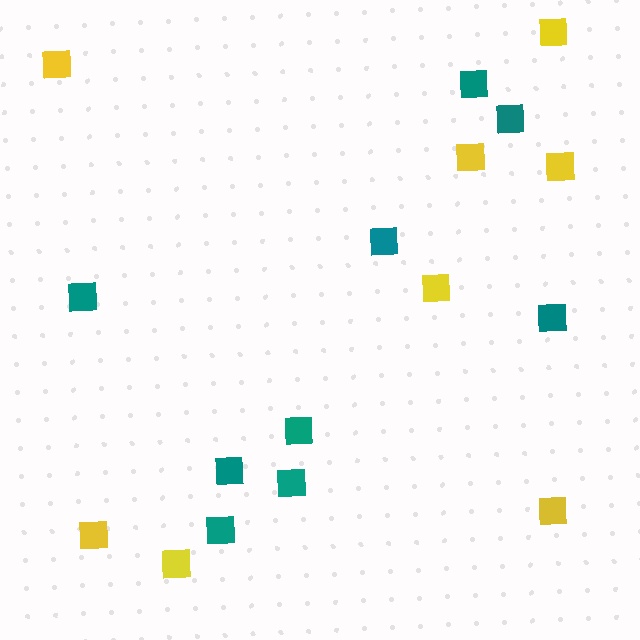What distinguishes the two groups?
There are 2 groups: one group of teal squares (9) and one group of yellow squares (8).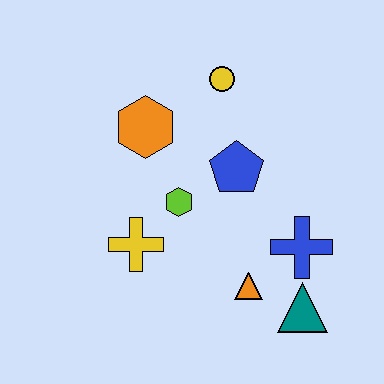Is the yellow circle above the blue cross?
Yes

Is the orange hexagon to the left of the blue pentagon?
Yes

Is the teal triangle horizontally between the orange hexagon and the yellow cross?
No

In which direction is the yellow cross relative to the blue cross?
The yellow cross is to the left of the blue cross.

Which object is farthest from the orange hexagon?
The teal triangle is farthest from the orange hexagon.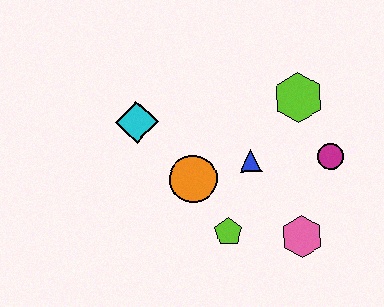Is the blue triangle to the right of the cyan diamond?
Yes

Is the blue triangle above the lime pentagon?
Yes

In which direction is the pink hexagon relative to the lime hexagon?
The pink hexagon is below the lime hexagon.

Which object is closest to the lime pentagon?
The orange circle is closest to the lime pentagon.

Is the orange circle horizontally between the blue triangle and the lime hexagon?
No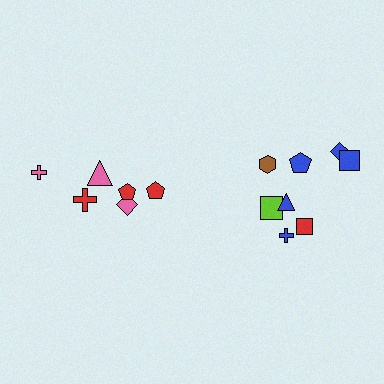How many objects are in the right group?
There are 8 objects.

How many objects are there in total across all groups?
There are 14 objects.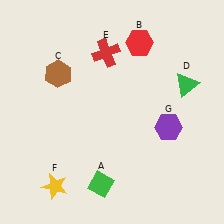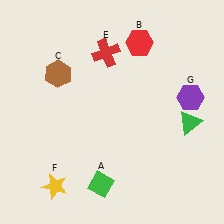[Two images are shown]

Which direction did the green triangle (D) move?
The green triangle (D) moved down.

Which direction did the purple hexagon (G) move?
The purple hexagon (G) moved up.